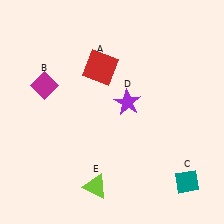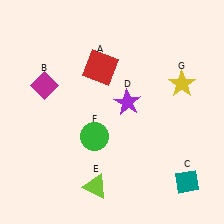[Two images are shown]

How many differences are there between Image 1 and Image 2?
There are 2 differences between the two images.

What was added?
A green circle (F), a yellow star (G) were added in Image 2.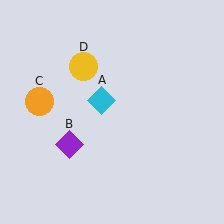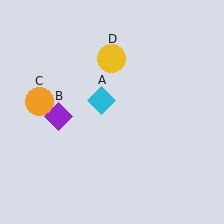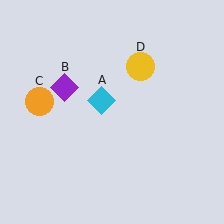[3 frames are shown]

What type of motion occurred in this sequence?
The purple diamond (object B), yellow circle (object D) rotated clockwise around the center of the scene.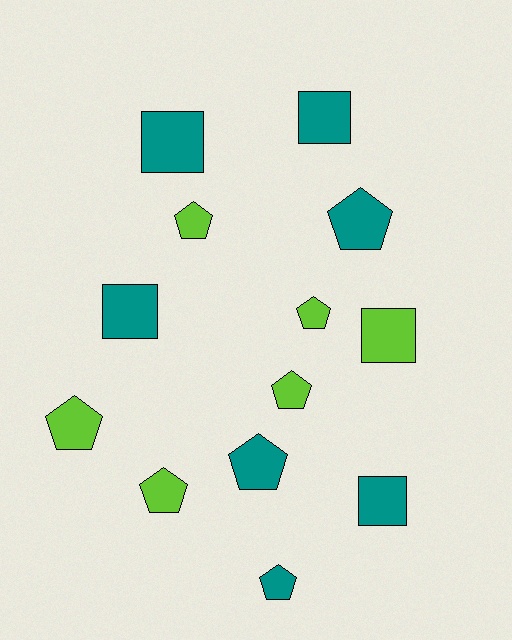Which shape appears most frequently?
Pentagon, with 8 objects.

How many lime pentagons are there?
There are 5 lime pentagons.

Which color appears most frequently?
Teal, with 7 objects.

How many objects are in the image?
There are 13 objects.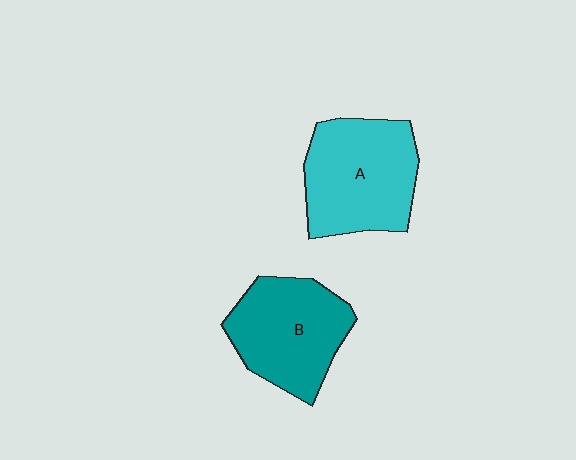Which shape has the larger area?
Shape A (cyan).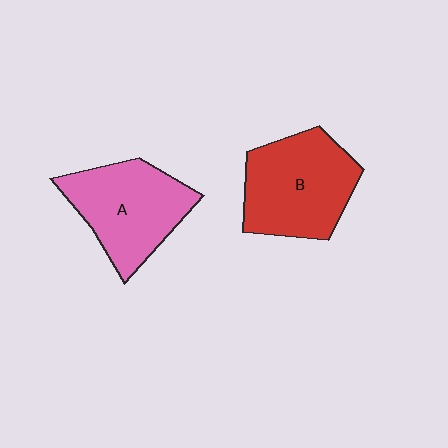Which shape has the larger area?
Shape B (red).